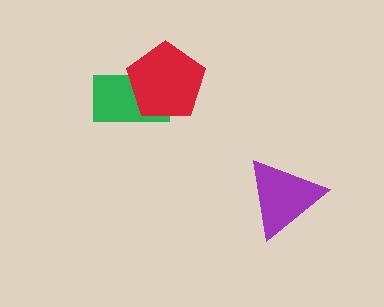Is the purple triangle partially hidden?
No, no other shape covers it.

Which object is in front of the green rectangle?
The red pentagon is in front of the green rectangle.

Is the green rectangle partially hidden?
Yes, it is partially covered by another shape.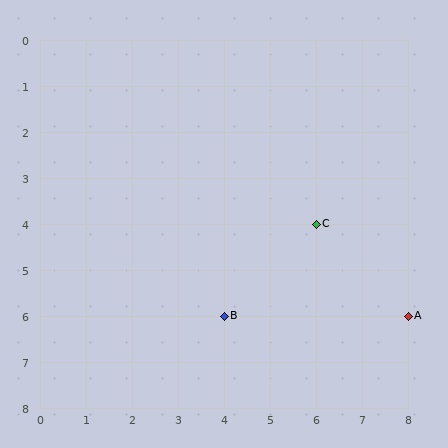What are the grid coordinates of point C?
Point C is at grid coordinates (6, 4).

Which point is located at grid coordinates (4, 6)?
Point B is at (4, 6).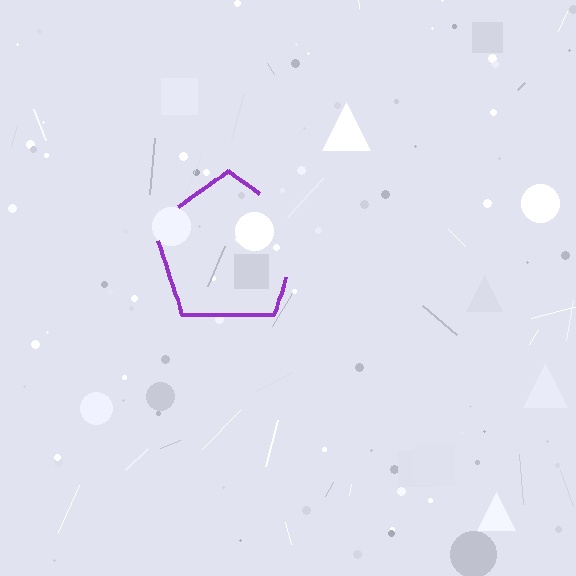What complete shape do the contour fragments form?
The contour fragments form a pentagon.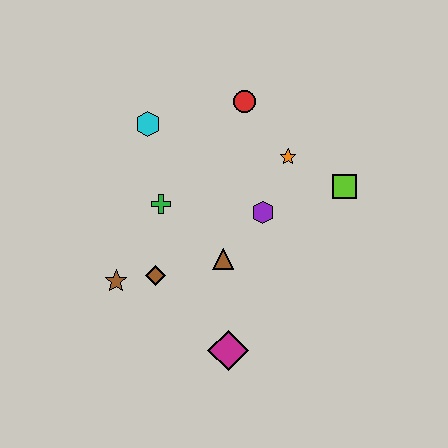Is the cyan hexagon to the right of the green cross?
No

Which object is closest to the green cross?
The brown diamond is closest to the green cross.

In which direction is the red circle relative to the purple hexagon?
The red circle is above the purple hexagon.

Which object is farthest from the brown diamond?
The lime square is farthest from the brown diamond.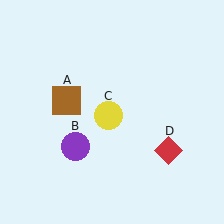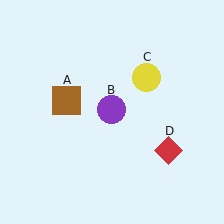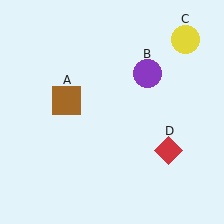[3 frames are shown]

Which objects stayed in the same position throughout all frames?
Brown square (object A) and red diamond (object D) remained stationary.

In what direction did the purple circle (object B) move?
The purple circle (object B) moved up and to the right.